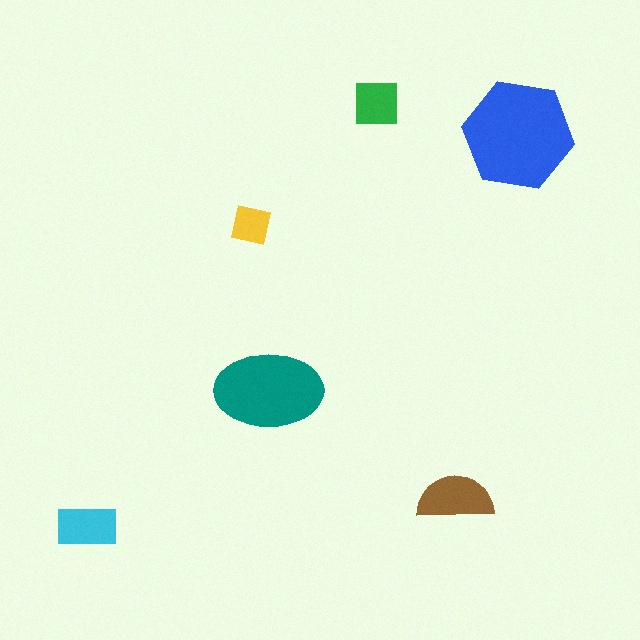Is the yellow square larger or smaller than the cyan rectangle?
Smaller.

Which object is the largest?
The blue hexagon.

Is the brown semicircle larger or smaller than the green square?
Larger.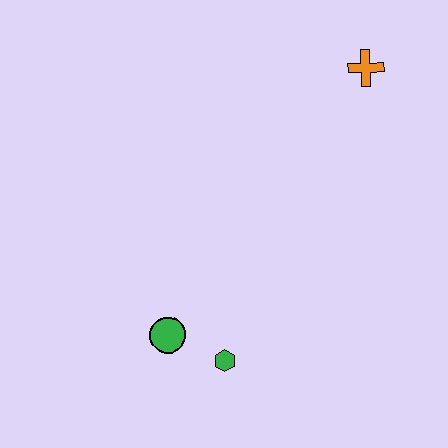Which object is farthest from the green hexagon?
The orange cross is farthest from the green hexagon.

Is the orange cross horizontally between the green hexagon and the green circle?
No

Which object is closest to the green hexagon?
The green circle is closest to the green hexagon.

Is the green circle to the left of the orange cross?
Yes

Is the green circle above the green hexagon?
Yes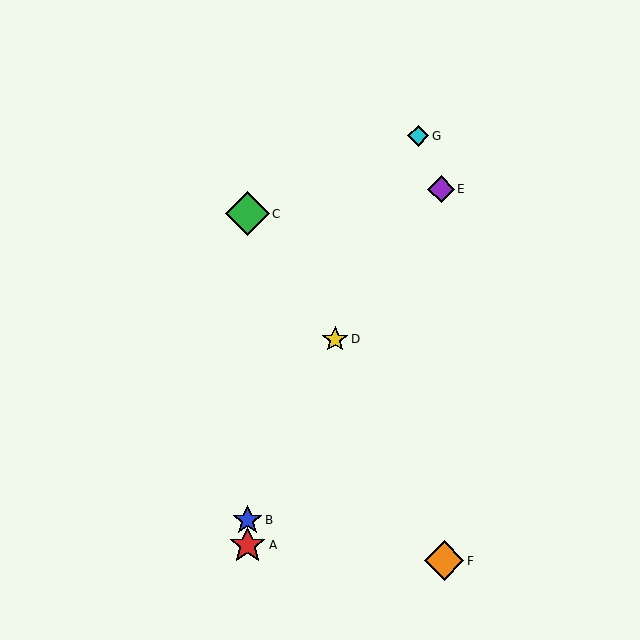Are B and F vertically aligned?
No, B is at x≈247 and F is at x≈444.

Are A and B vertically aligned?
Yes, both are at x≈247.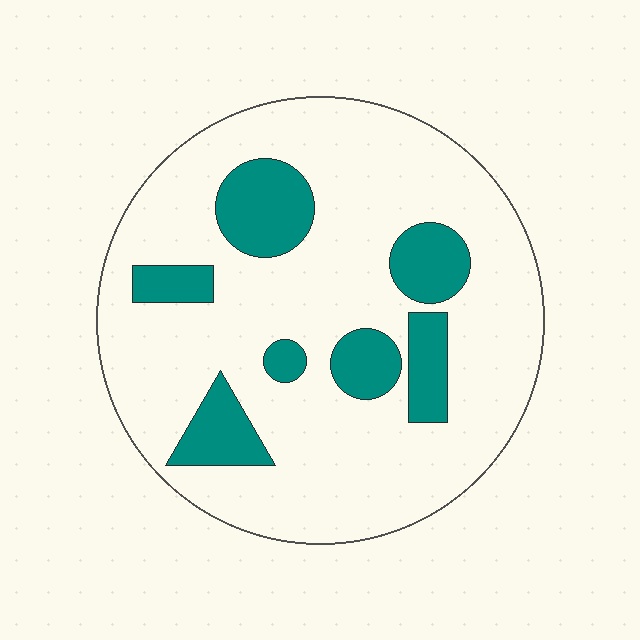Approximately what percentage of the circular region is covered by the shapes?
Approximately 20%.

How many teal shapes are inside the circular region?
7.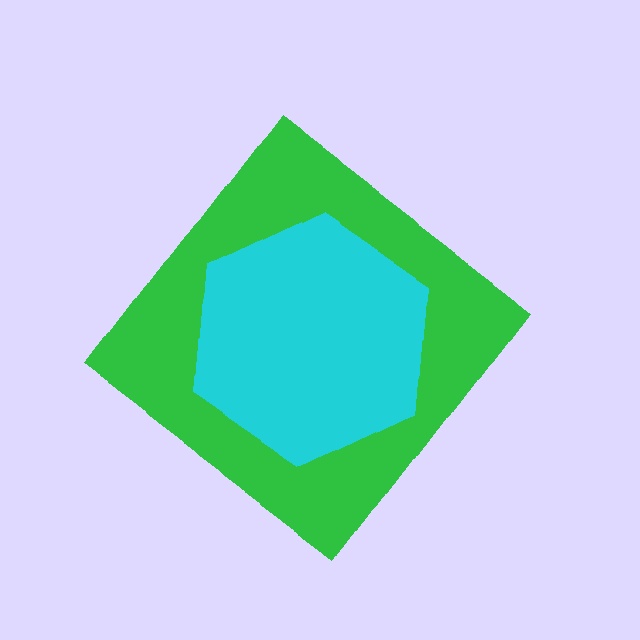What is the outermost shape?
The green diamond.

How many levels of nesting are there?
2.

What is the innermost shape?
The cyan hexagon.